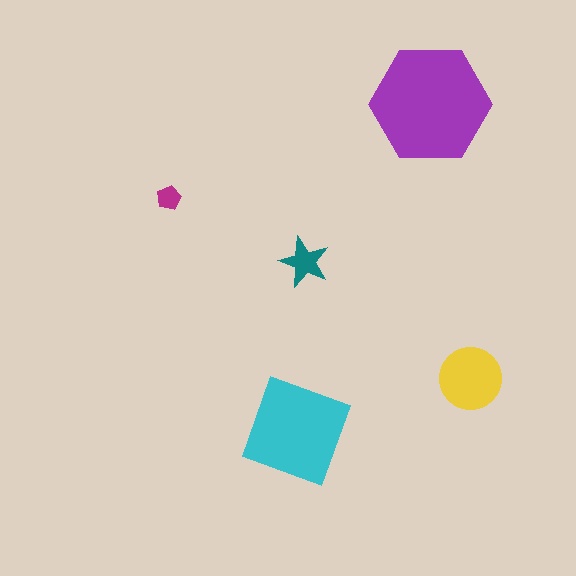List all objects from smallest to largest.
The magenta pentagon, the teal star, the yellow circle, the cyan square, the purple hexagon.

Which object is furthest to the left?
The magenta pentagon is leftmost.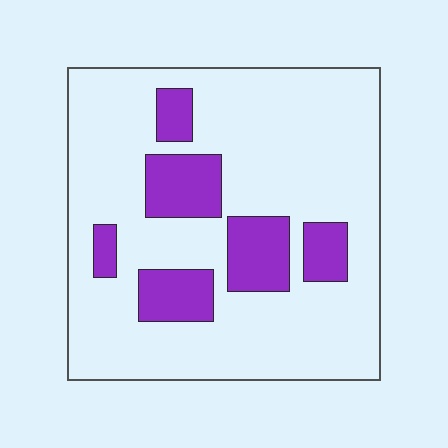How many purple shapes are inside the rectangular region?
6.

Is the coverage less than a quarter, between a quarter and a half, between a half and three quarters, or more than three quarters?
Less than a quarter.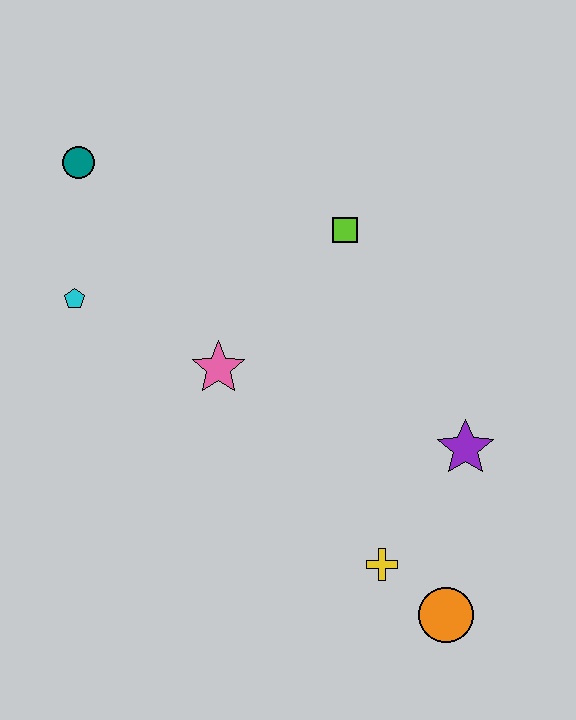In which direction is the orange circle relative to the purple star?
The orange circle is below the purple star.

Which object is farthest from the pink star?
The orange circle is farthest from the pink star.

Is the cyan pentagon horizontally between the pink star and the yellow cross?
No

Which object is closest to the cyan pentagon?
The teal circle is closest to the cyan pentagon.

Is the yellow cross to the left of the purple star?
Yes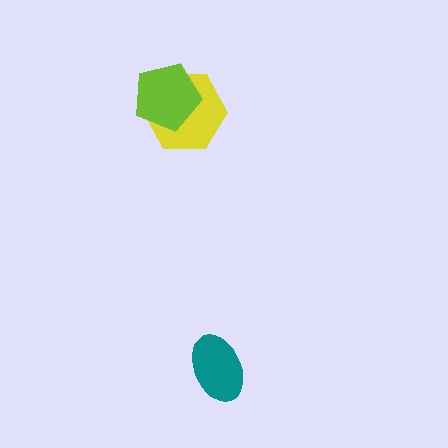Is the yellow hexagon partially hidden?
Yes, it is partially covered by another shape.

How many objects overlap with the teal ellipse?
0 objects overlap with the teal ellipse.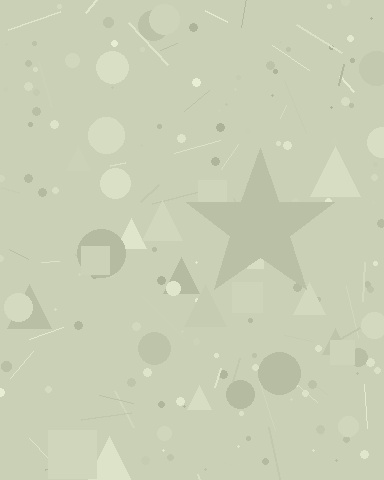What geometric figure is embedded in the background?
A star is embedded in the background.